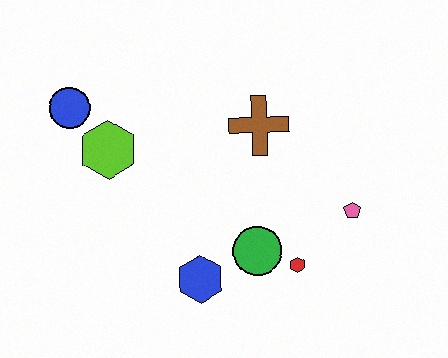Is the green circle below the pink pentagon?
Yes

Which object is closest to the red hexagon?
The green circle is closest to the red hexagon.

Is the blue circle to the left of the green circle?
Yes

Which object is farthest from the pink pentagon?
The blue circle is farthest from the pink pentagon.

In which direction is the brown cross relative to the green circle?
The brown cross is above the green circle.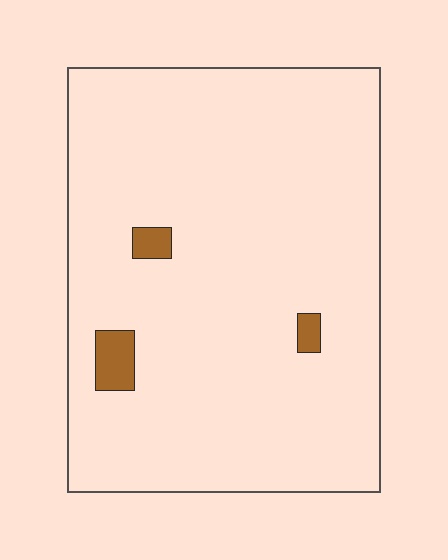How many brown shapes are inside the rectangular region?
3.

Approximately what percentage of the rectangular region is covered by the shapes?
Approximately 5%.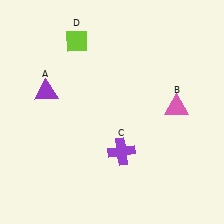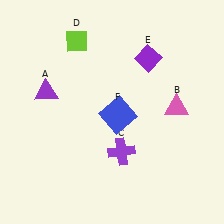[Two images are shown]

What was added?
A purple diamond (E), a blue square (F) were added in Image 2.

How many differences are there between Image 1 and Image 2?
There are 2 differences between the two images.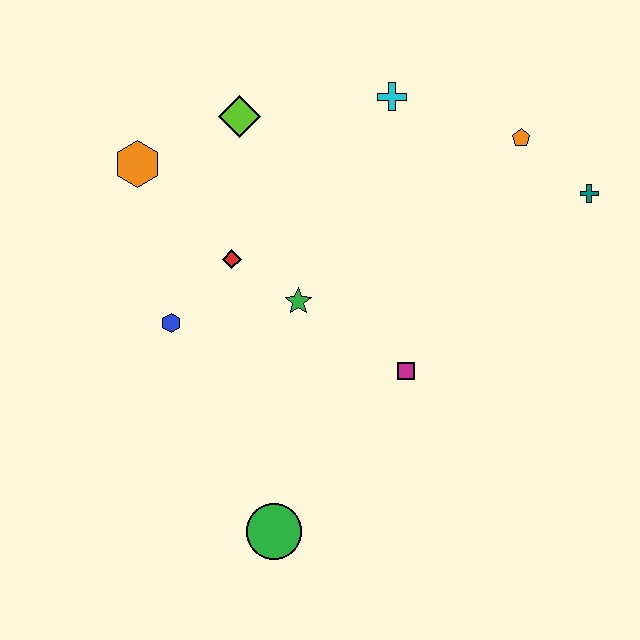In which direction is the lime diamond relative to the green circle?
The lime diamond is above the green circle.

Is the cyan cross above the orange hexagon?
Yes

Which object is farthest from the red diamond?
The teal cross is farthest from the red diamond.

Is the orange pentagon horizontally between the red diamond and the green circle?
No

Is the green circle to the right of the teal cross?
No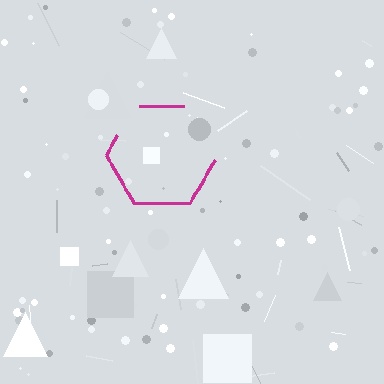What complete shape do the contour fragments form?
The contour fragments form a hexagon.